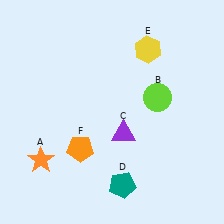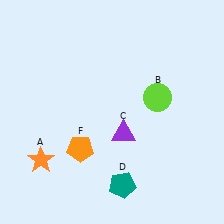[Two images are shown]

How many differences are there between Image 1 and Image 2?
There is 1 difference between the two images.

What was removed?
The yellow hexagon (E) was removed in Image 2.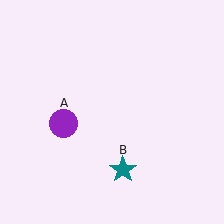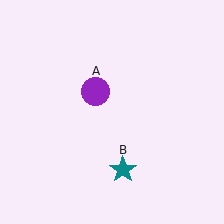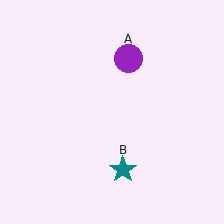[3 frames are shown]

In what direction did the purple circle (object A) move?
The purple circle (object A) moved up and to the right.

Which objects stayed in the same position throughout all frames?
Teal star (object B) remained stationary.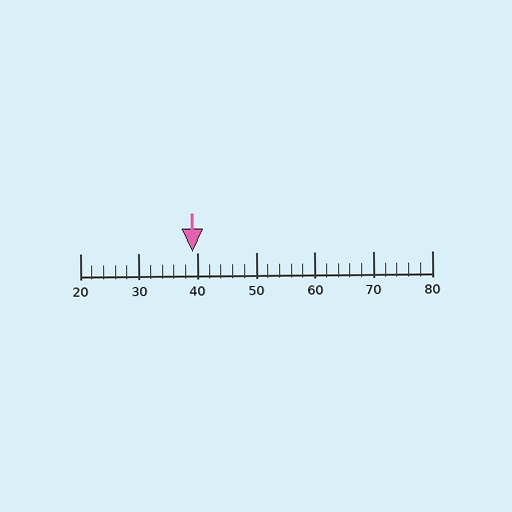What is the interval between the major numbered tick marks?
The major tick marks are spaced 10 units apart.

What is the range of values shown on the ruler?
The ruler shows values from 20 to 80.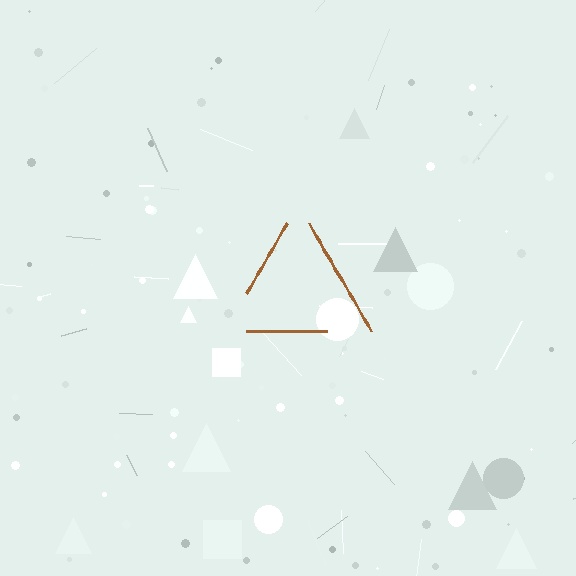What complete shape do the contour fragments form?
The contour fragments form a triangle.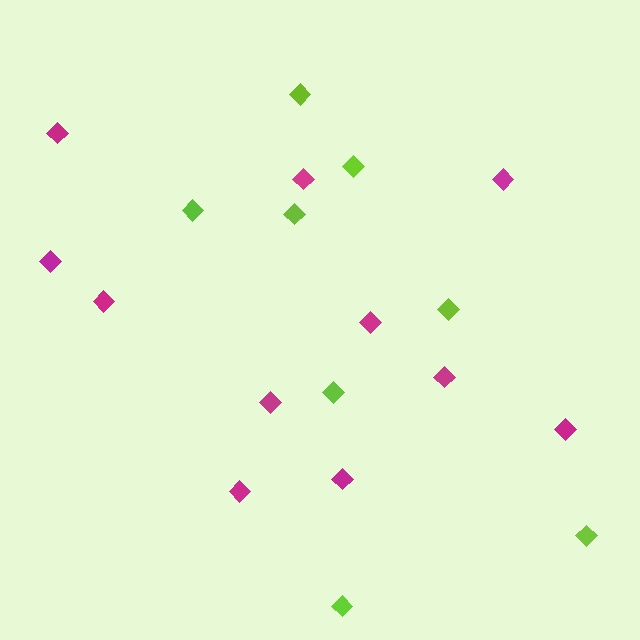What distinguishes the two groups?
There are 2 groups: one group of magenta diamonds (11) and one group of lime diamonds (8).